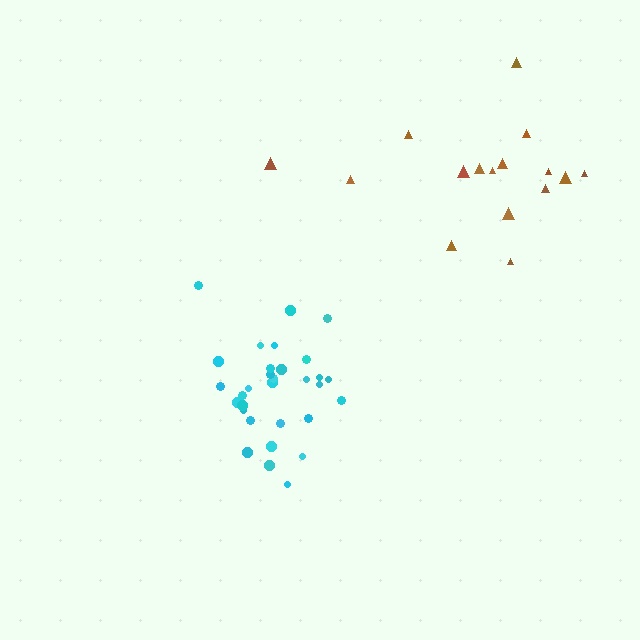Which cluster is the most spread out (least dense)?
Brown.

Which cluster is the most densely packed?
Cyan.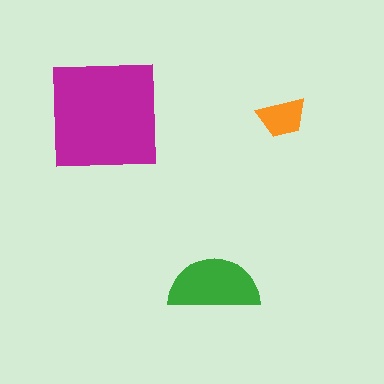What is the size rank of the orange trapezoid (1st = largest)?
3rd.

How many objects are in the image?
There are 3 objects in the image.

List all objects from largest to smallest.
The magenta square, the green semicircle, the orange trapezoid.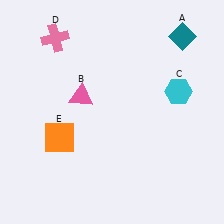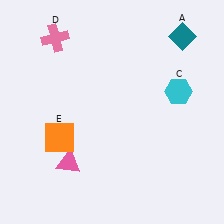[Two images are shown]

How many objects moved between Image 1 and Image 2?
1 object moved between the two images.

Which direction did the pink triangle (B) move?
The pink triangle (B) moved down.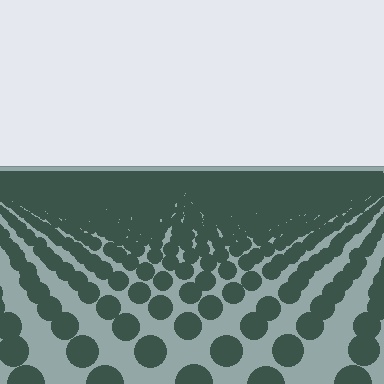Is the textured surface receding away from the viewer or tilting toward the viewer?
The surface is receding away from the viewer. Texture elements get smaller and denser toward the top.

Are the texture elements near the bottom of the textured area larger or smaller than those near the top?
Larger. Near the bottom, elements are closer to the viewer and appear at a bigger on-screen size.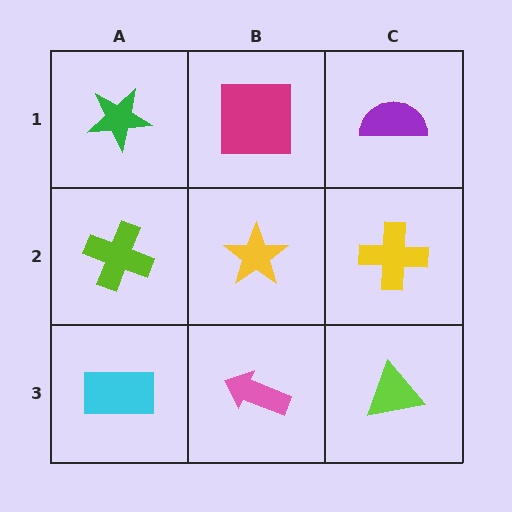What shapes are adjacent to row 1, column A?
A lime cross (row 2, column A), a magenta square (row 1, column B).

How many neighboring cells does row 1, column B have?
3.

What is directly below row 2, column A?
A cyan rectangle.